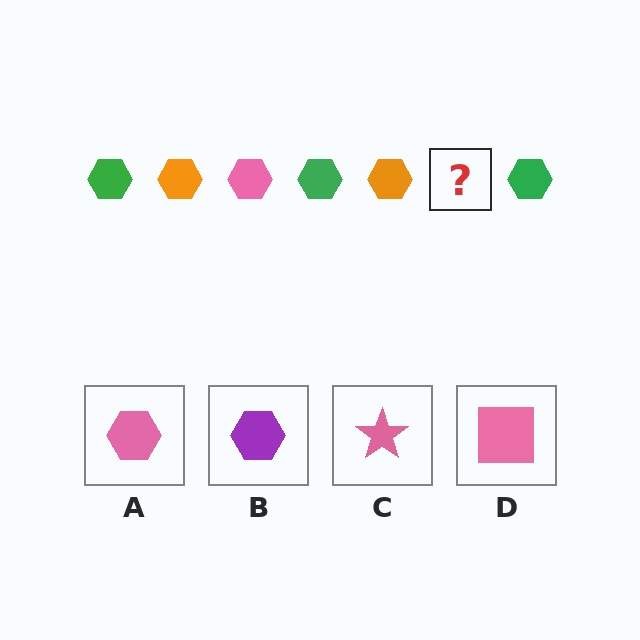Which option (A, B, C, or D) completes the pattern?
A.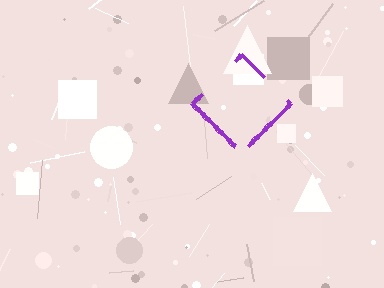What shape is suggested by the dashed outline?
The dashed outline suggests a diamond.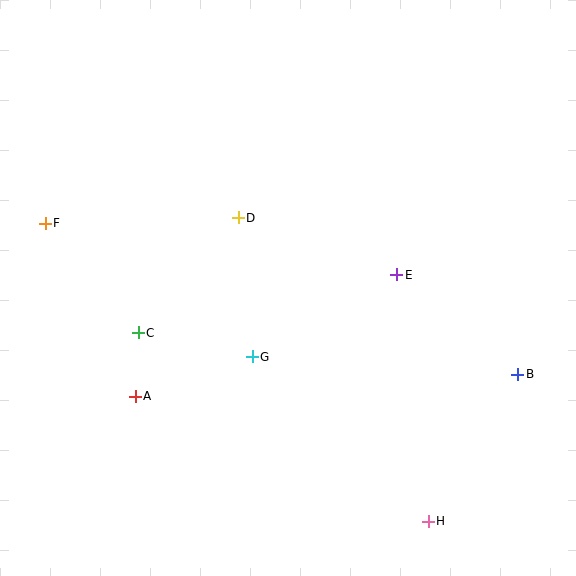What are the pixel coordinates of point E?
Point E is at (397, 275).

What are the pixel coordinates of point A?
Point A is at (135, 396).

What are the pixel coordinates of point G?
Point G is at (252, 357).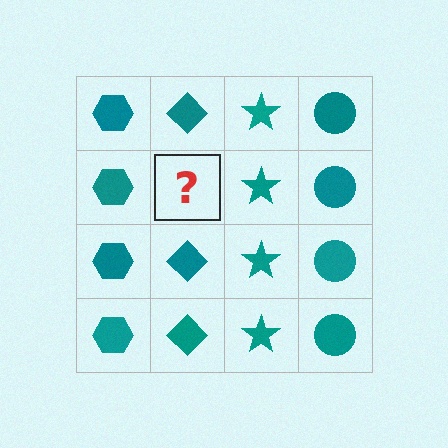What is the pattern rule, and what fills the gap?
The rule is that each column has a consistent shape. The gap should be filled with a teal diamond.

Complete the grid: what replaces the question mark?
The question mark should be replaced with a teal diamond.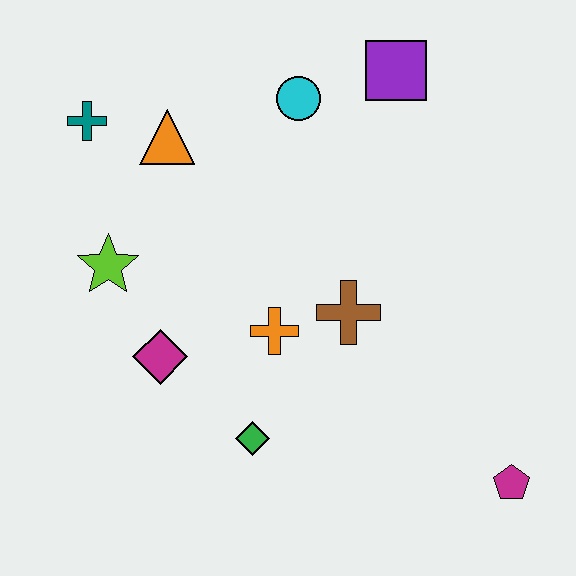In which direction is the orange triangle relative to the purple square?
The orange triangle is to the left of the purple square.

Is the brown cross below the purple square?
Yes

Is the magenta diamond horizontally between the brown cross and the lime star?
Yes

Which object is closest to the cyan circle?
The purple square is closest to the cyan circle.